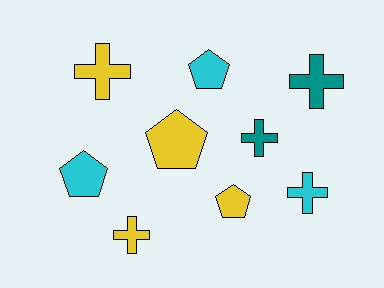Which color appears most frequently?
Yellow, with 4 objects.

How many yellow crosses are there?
There are 2 yellow crosses.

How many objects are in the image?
There are 9 objects.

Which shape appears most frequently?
Cross, with 5 objects.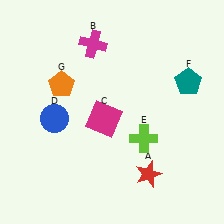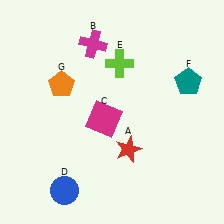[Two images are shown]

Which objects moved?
The objects that moved are: the red star (A), the blue circle (D), the lime cross (E).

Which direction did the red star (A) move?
The red star (A) moved up.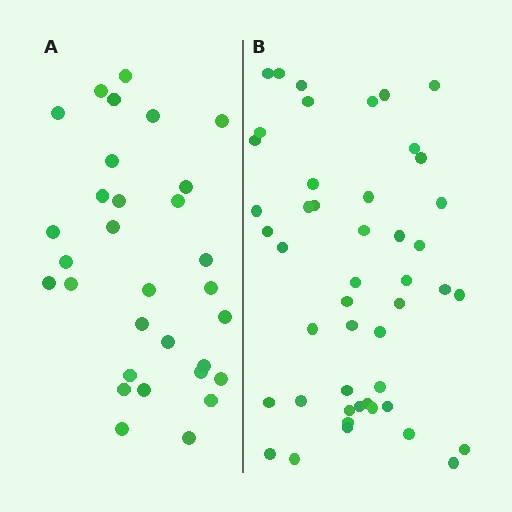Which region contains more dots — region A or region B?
Region B (the right region) has more dots.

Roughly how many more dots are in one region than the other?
Region B has approximately 15 more dots than region A.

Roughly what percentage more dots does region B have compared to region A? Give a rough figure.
About 50% more.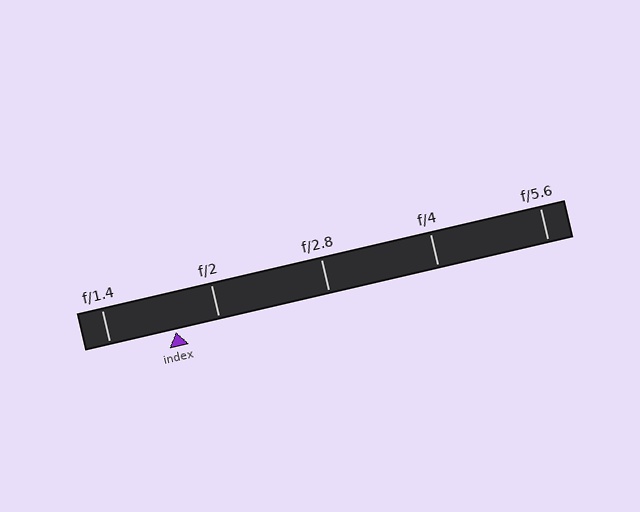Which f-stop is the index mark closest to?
The index mark is closest to f/2.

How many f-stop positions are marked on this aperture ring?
There are 5 f-stop positions marked.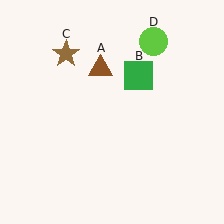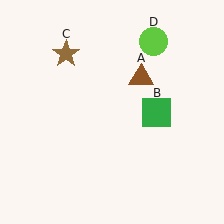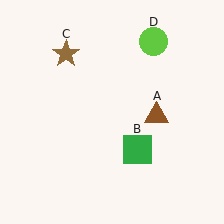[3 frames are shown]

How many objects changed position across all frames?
2 objects changed position: brown triangle (object A), green square (object B).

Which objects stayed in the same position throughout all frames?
Brown star (object C) and lime circle (object D) remained stationary.